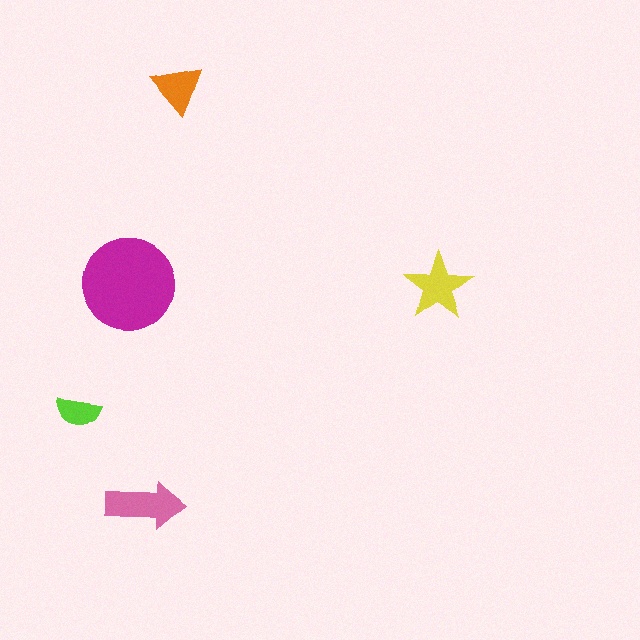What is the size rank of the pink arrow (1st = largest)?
2nd.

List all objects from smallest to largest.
The lime semicircle, the orange triangle, the yellow star, the pink arrow, the magenta circle.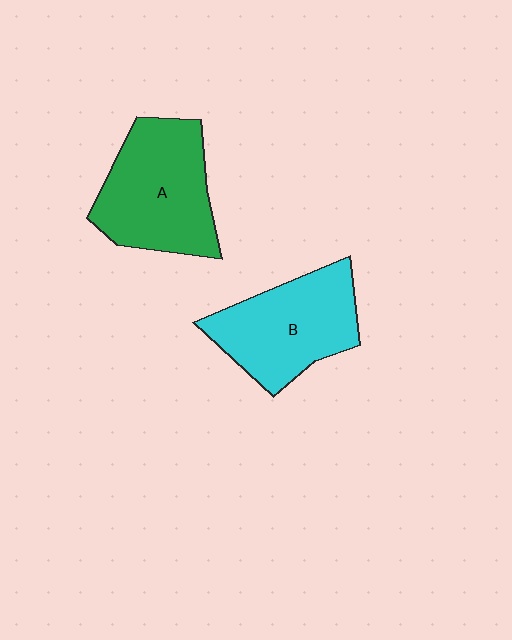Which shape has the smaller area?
Shape B (cyan).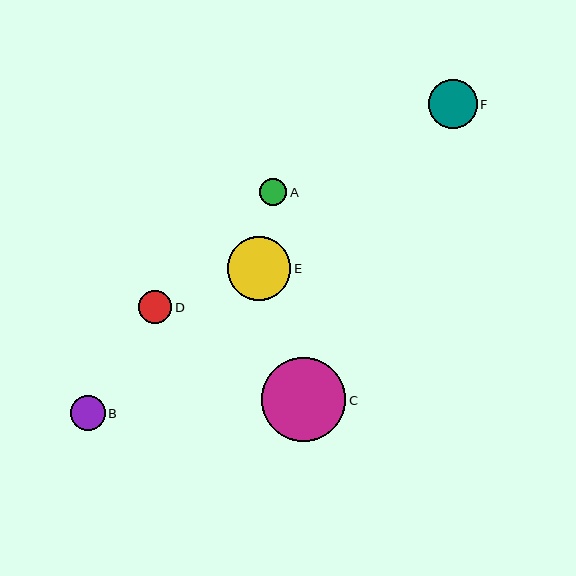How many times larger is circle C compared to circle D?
Circle C is approximately 2.6 times the size of circle D.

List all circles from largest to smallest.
From largest to smallest: C, E, F, B, D, A.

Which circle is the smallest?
Circle A is the smallest with a size of approximately 27 pixels.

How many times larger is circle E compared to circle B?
Circle E is approximately 1.8 times the size of circle B.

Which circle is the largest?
Circle C is the largest with a size of approximately 84 pixels.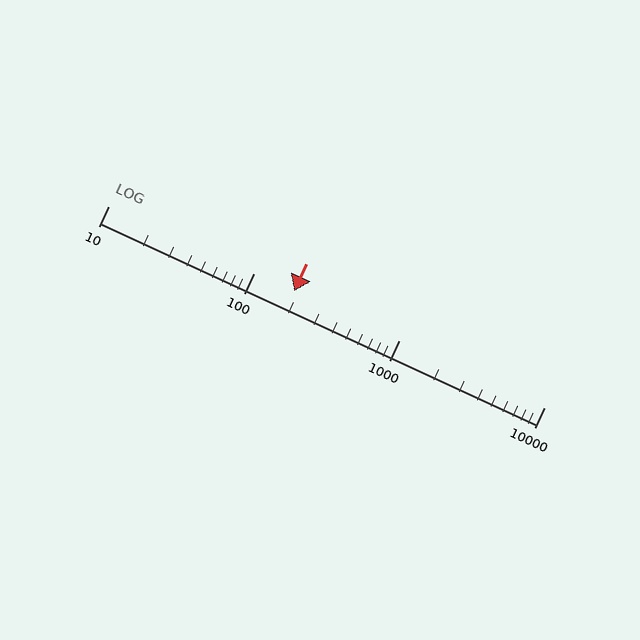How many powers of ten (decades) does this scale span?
The scale spans 3 decades, from 10 to 10000.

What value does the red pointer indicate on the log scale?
The pointer indicates approximately 190.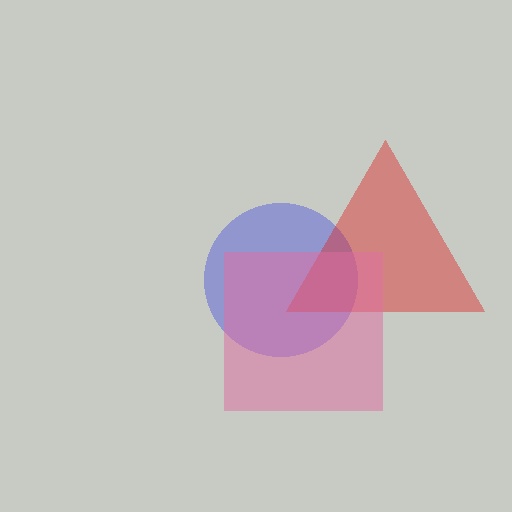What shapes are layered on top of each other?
The layered shapes are: a blue circle, a red triangle, a pink square.